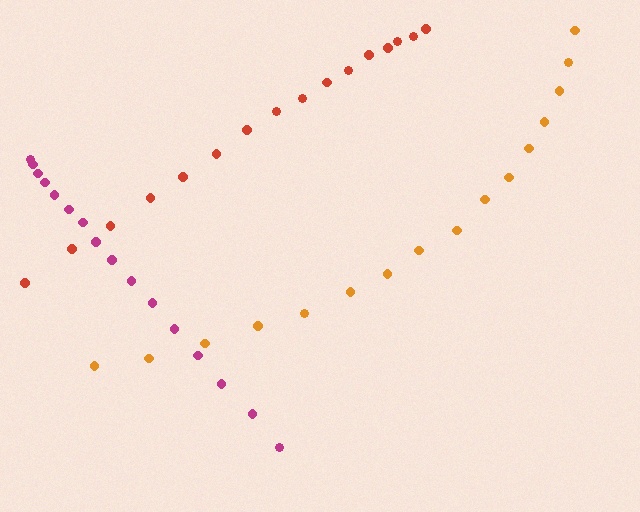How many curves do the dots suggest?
There are 3 distinct paths.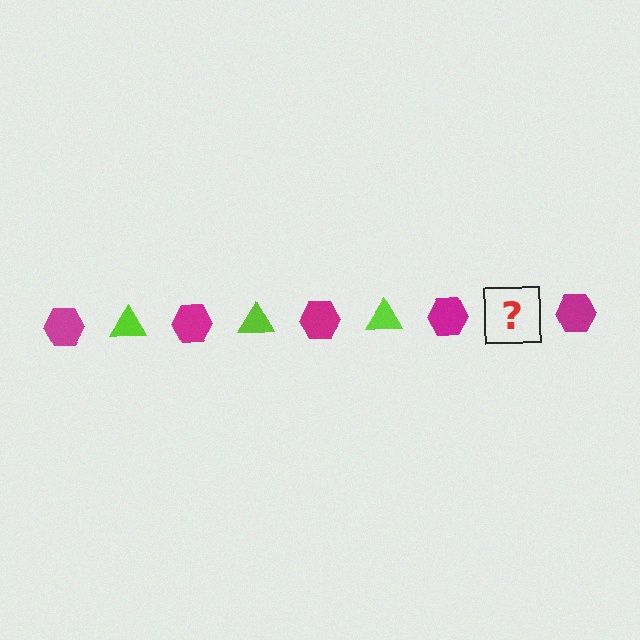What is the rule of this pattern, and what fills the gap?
The rule is that the pattern alternates between magenta hexagon and lime triangle. The gap should be filled with a lime triangle.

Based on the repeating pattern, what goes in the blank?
The blank should be a lime triangle.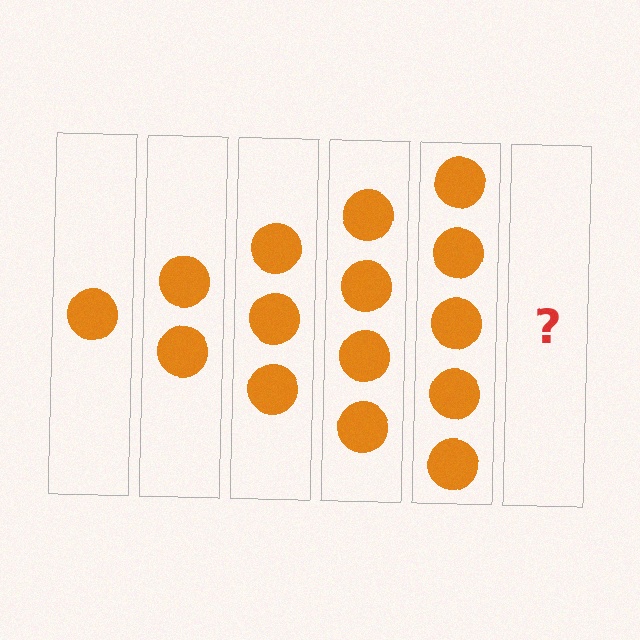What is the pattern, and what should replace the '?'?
The pattern is that each step adds one more circle. The '?' should be 6 circles.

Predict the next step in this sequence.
The next step is 6 circles.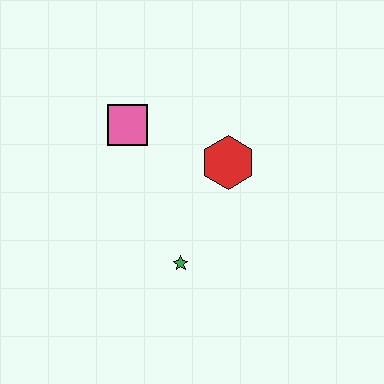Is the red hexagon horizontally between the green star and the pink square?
No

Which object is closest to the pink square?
The red hexagon is closest to the pink square.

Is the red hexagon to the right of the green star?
Yes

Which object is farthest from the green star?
The pink square is farthest from the green star.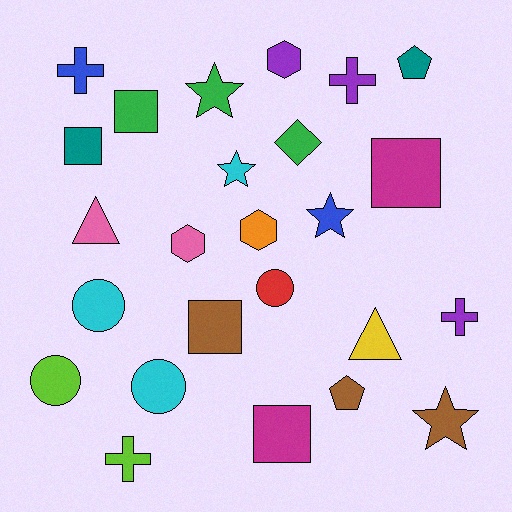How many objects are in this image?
There are 25 objects.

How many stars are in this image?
There are 4 stars.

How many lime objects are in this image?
There are 2 lime objects.